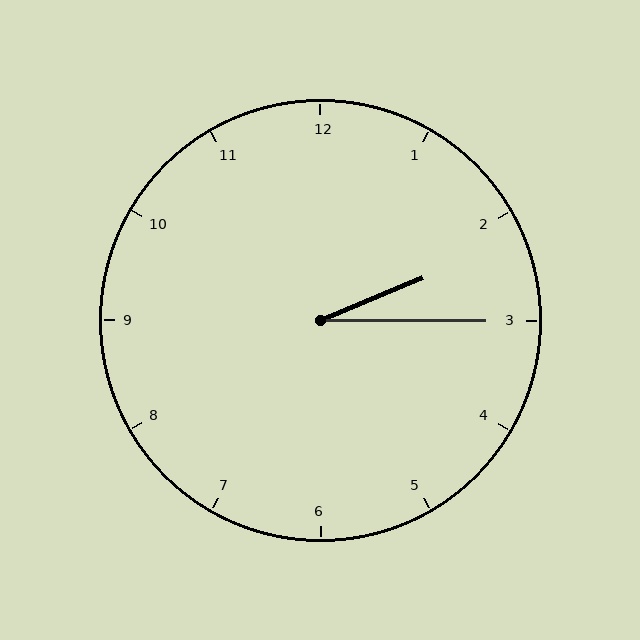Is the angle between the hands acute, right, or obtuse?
It is acute.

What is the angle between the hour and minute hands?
Approximately 22 degrees.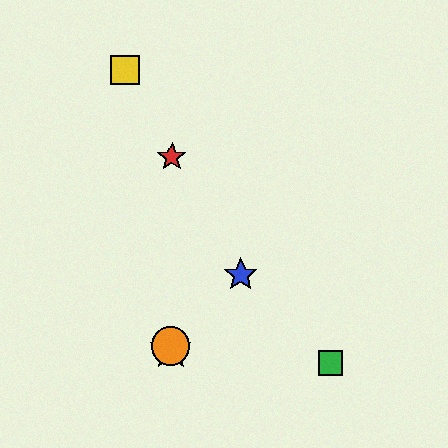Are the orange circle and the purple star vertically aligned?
Yes, both are at x≈171.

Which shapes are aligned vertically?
The red star, the purple star, the orange circle are aligned vertically.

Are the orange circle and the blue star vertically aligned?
No, the orange circle is at x≈171 and the blue star is at x≈241.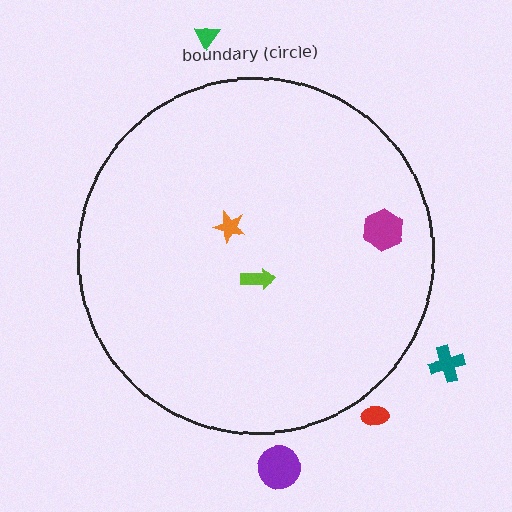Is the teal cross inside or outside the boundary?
Outside.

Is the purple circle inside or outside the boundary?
Outside.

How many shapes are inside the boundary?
3 inside, 4 outside.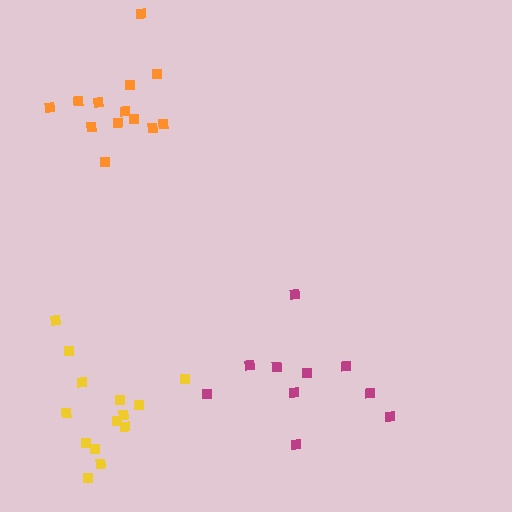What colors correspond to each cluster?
The clusters are colored: yellow, orange, magenta.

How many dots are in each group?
Group 1: 14 dots, Group 2: 13 dots, Group 3: 10 dots (37 total).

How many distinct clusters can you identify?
There are 3 distinct clusters.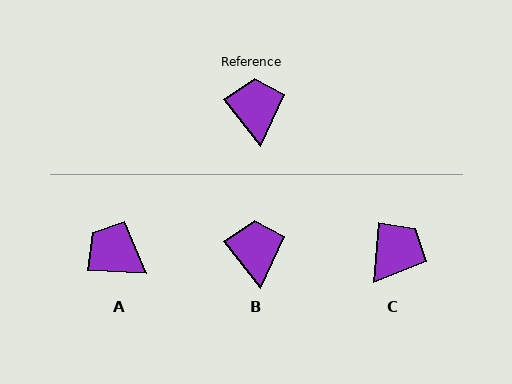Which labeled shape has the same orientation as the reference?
B.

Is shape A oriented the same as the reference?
No, it is off by about 48 degrees.